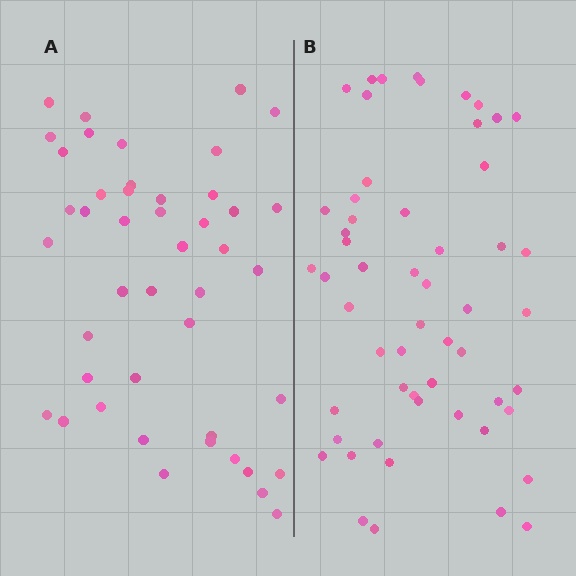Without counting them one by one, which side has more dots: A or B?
Region B (the right region) has more dots.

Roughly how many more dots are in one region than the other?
Region B has roughly 10 or so more dots than region A.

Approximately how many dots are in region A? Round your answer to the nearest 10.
About 40 dots. (The exact count is 45, which rounds to 40.)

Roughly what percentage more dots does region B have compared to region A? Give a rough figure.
About 20% more.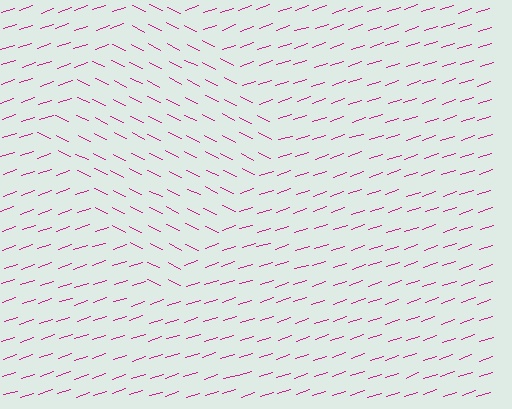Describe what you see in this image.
The image is filled with small magenta line segments. A diamond region in the image has lines oriented differently from the surrounding lines, creating a visible texture boundary.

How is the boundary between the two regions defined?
The boundary is defined purely by a change in line orientation (approximately 45 degrees difference). All lines are the same color and thickness.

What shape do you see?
I see a diamond.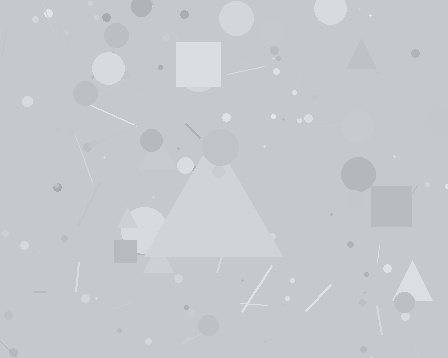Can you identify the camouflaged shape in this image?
The camouflaged shape is a triangle.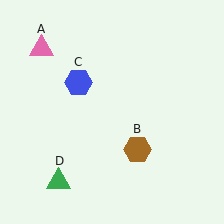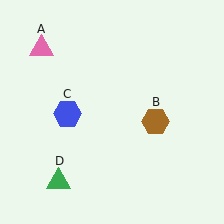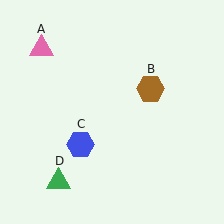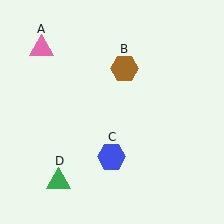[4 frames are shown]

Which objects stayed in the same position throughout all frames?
Pink triangle (object A) and green triangle (object D) remained stationary.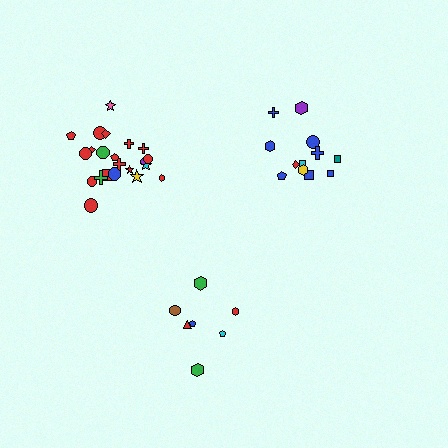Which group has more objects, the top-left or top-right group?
The top-left group.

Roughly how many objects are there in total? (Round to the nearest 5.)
Roughly 40 objects in total.